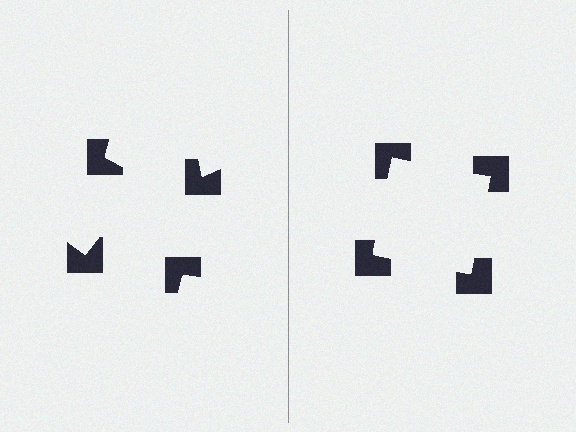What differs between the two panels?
The notched squares are positioned identically on both sides; only the wedge orientations differ. On the right they align to a square; on the left they are misaligned.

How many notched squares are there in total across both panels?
8 — 4 on each side.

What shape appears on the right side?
An illusory square.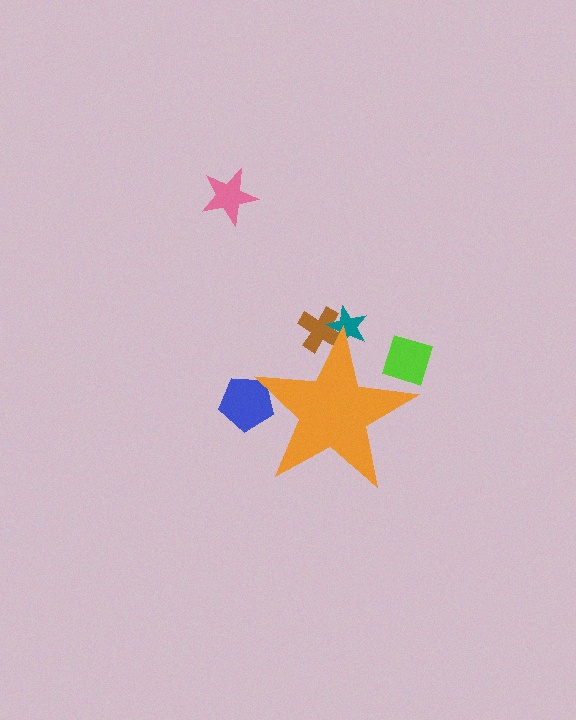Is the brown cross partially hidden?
Yes, the brown cross is partially hidden behind the orange star.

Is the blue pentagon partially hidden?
Yes, the blue pentagon is partially hidden behind the orange star.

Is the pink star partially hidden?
No, the pink star is fully visible.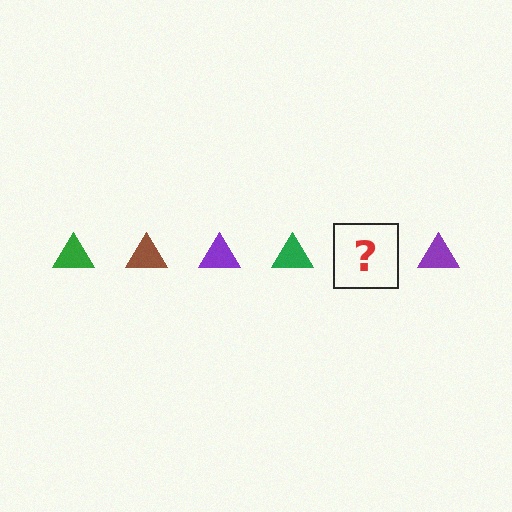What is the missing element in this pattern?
The missing element is a brown triangle.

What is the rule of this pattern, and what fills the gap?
The rule is that the pattern cycles through green, brown, purple triangles. The gap should be filled with a brown triangle.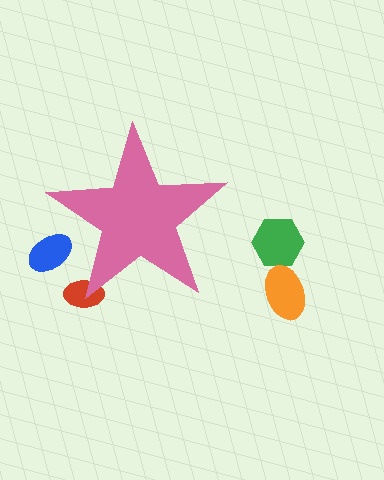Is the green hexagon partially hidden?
No, the green hexagon is fully visible.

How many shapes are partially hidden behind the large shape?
2 shapes are partially hidden.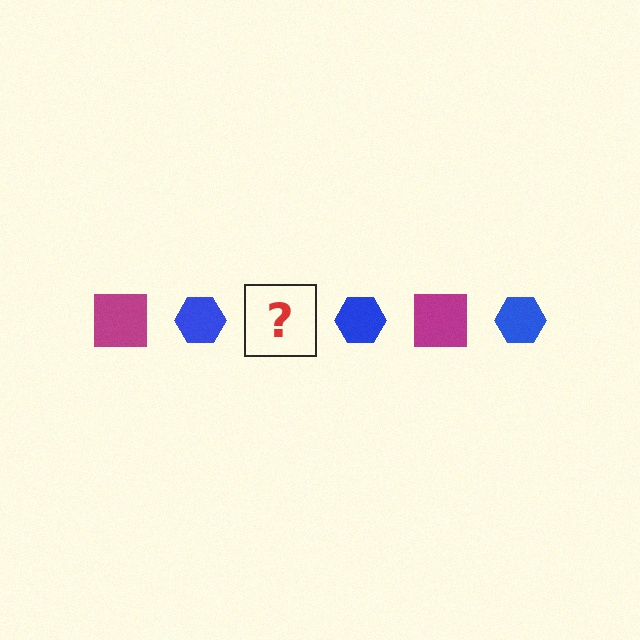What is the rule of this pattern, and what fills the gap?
The rule is that the pattern alternates between magenta square and blue hexagon. The gap should be filled with a magenta square.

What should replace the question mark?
The question mark should be replaced with a magenta square.